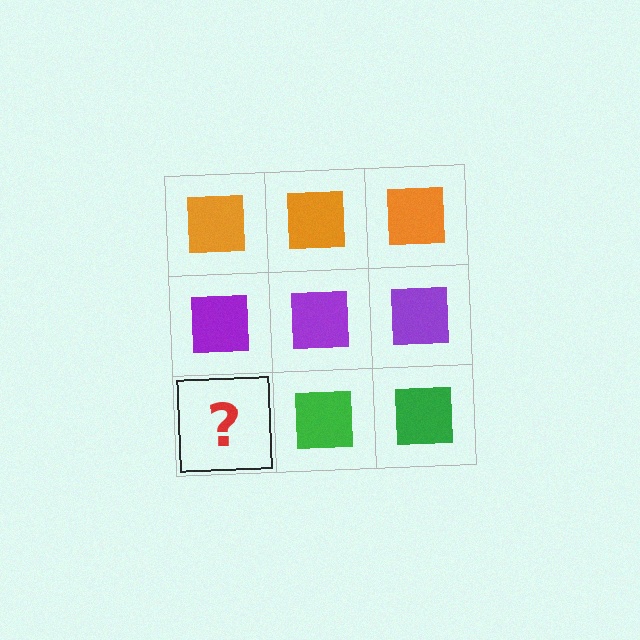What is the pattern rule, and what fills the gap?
The rule is that each row has a consistent color. The gap should be filled with a green square.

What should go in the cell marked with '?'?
The missing cell should contain a green square.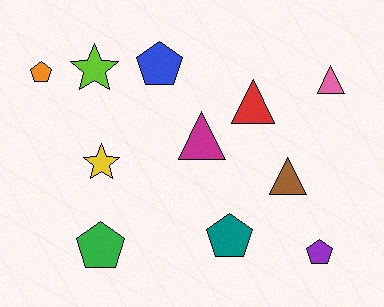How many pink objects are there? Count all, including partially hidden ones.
There is 1 pink object.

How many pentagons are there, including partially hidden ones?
There are 5 pentagons.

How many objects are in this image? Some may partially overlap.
There are 11 objects.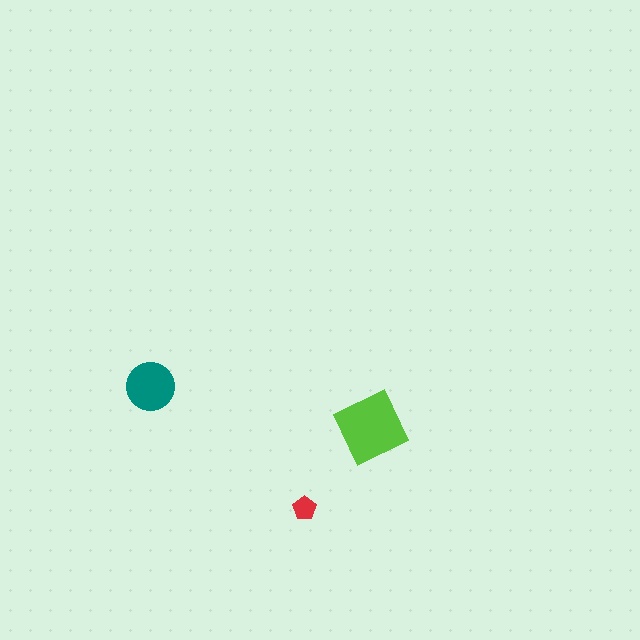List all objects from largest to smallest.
The lime diamond, the teal circle, the red pentagon.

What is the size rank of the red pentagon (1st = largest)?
3rd.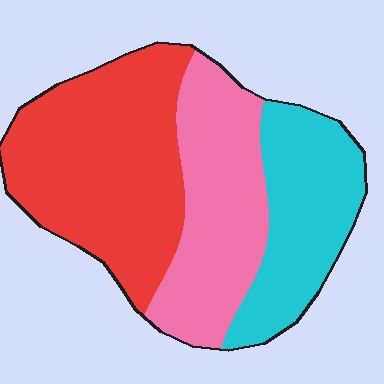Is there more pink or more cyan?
Pink.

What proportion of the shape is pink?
Pink takes up between a sixth and a third of the shape.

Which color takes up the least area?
Cyan, at roughly 25%.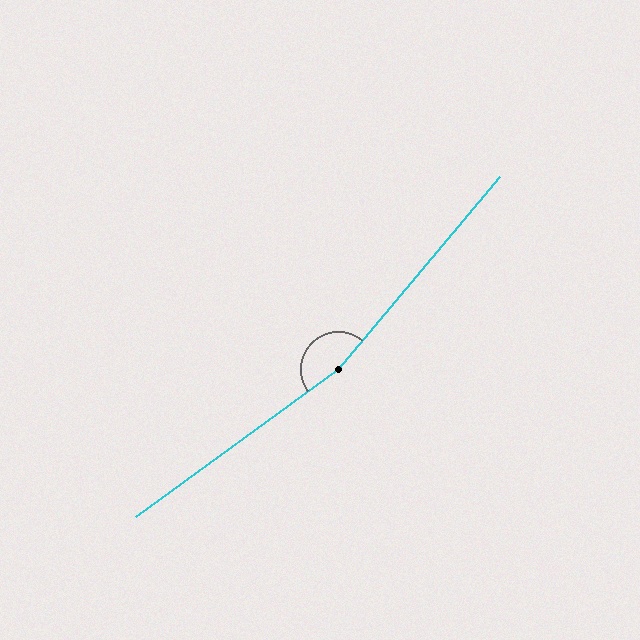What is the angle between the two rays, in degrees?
Approximately 166 degrees.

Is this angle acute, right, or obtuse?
It is obtuse.